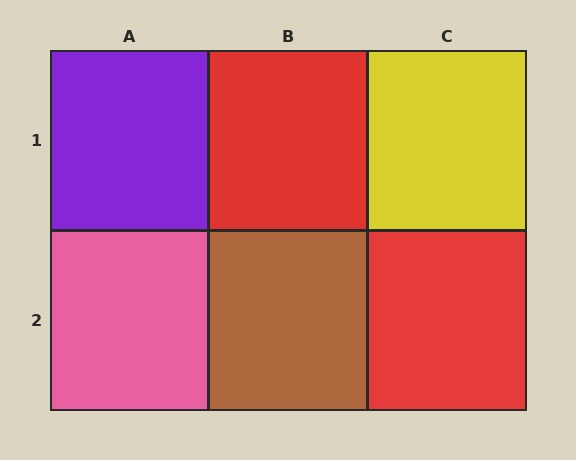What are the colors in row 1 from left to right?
Purple, red, yellow.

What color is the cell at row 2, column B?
Brown.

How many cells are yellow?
1 cell is yellow.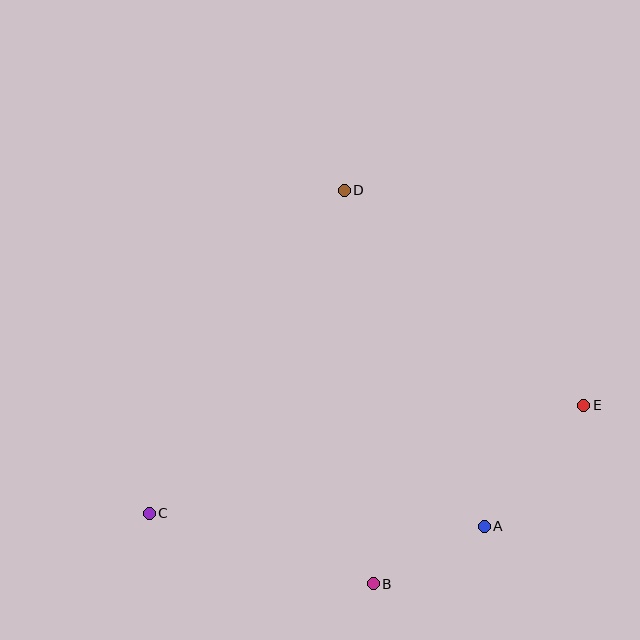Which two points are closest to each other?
Points A and B are closest to each other.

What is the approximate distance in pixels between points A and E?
The distance between A and E is approximately 157 pixels.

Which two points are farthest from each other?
Points C and E are farthest from each other.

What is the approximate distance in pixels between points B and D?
The distance between B and D is approximately 394 pixels.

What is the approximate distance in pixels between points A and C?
The distance between A and C is approximately 335 pixels.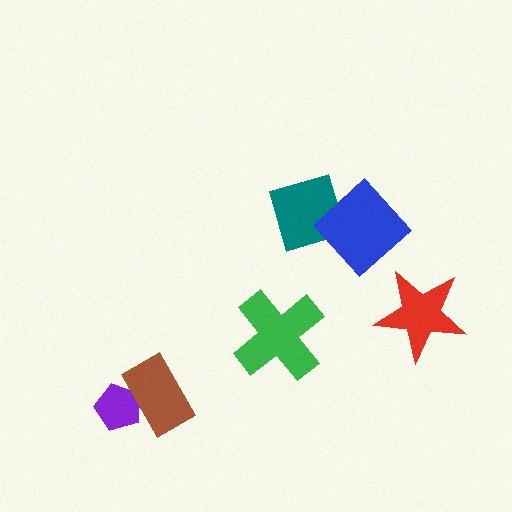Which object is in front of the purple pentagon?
The brown rectangle is in front of the purple pentagon.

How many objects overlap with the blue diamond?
1 object overlaps with the blue diamond.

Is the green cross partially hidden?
No, no other shape covers it.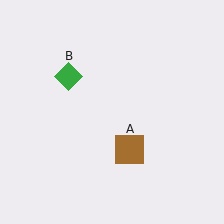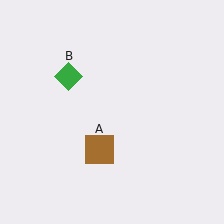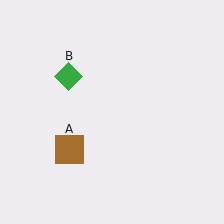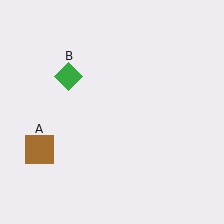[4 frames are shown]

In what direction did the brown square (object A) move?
The brown square (object A) moved left.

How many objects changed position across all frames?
1 object changed position: brown square (object A).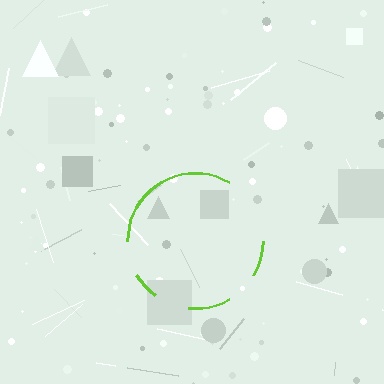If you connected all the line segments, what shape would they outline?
They would outline a circle.